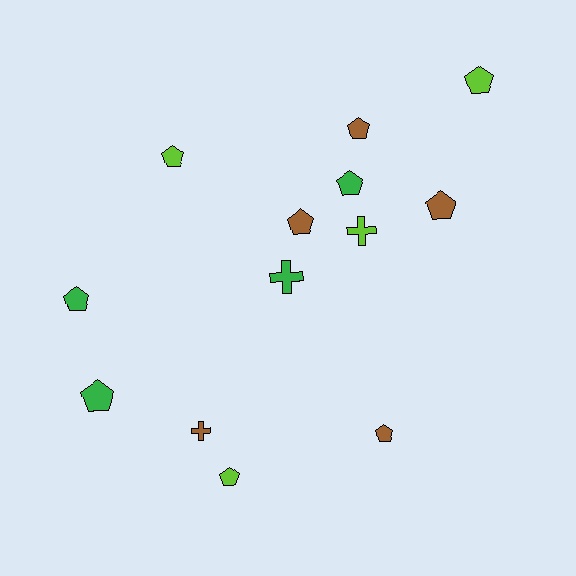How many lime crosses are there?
There is 1 lime cross.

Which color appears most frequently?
Brown, with 5 objects.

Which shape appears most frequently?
Pentagon, with 10 objects.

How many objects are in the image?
There are 13 objects.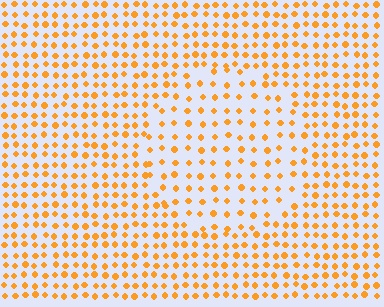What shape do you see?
I see a circle.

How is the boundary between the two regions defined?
The boundary is defined by a change in element density (approximately 1.7x ratio). All elements are the same color, size, and shape.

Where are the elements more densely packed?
The elements are more densely packed outside the circle boundary.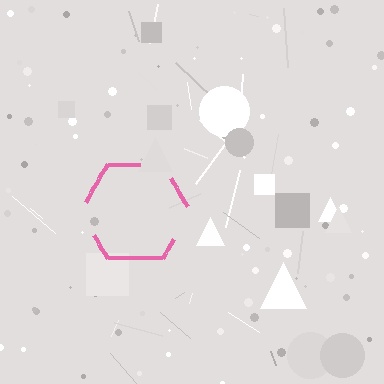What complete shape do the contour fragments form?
The contour fragments form a hexagon.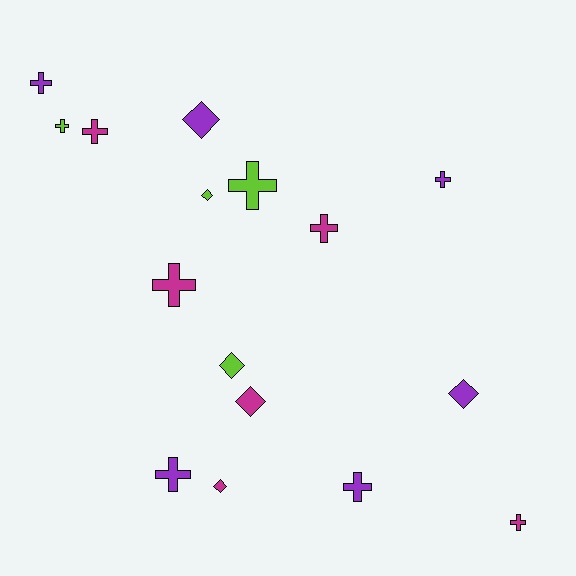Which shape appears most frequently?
Cross, with 10 objects.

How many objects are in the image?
There are 16 objects.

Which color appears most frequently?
Purple, with 6 objects.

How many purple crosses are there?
There are 4 purple crosses.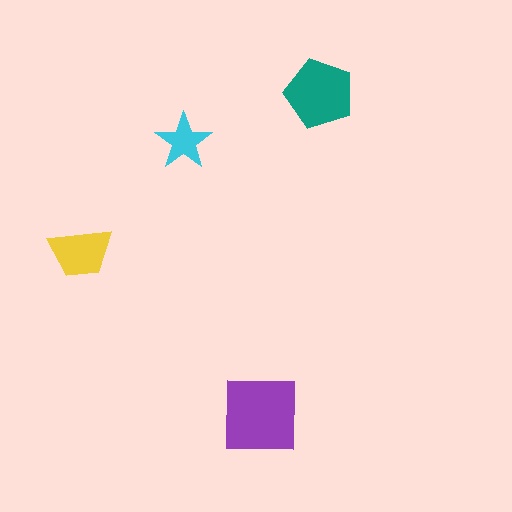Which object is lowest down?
The purple square is bottommost.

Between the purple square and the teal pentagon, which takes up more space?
The purple square.